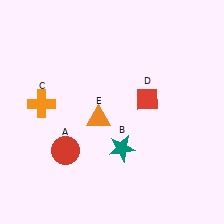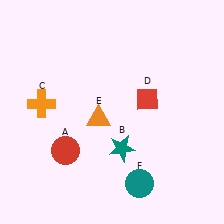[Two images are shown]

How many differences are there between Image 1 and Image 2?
There is 1 difference between the two images.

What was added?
A teal circle (F) was added in Image 2.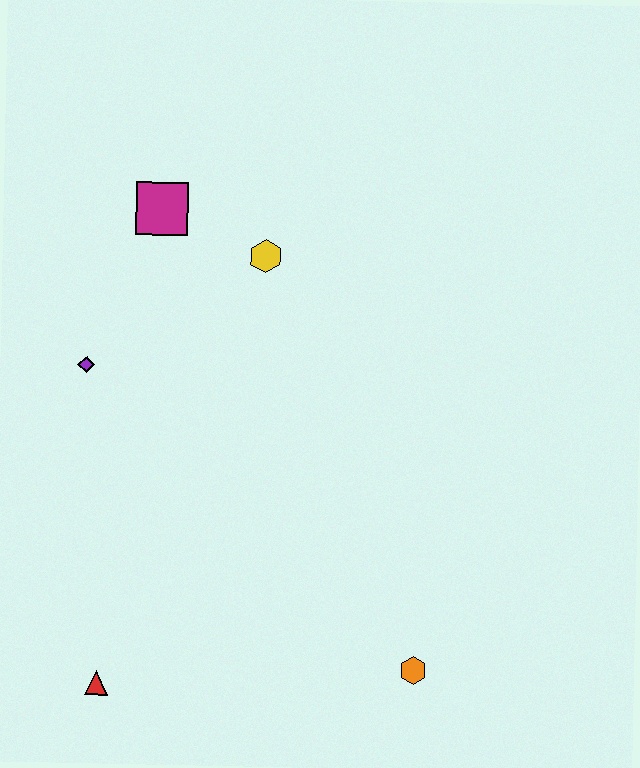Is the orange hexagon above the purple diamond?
No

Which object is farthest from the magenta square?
The orange hexagon is farthest from the magenta square.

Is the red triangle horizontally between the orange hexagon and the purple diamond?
Yes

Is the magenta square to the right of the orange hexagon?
No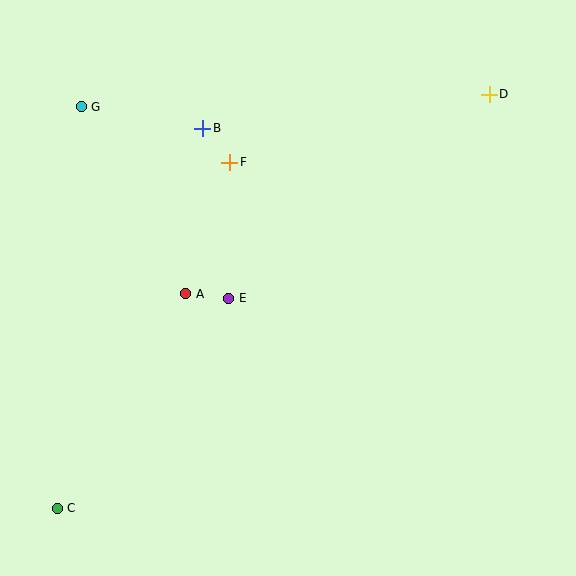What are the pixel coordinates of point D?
Point D is at (489, 94).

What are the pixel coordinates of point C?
Point C is at (57, 508).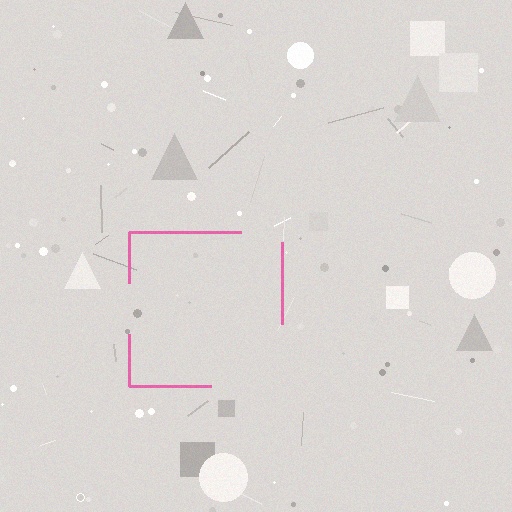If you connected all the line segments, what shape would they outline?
They would outline a square.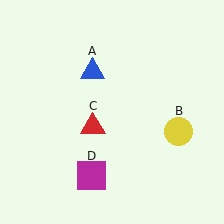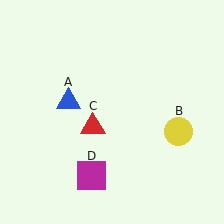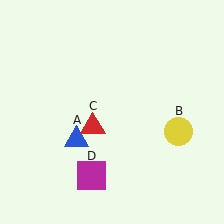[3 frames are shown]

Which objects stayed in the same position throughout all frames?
Yellow circle (object B) and red triangle (object C) and magenta square (object D) remained stationary.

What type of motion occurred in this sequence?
The blue triangle (object A) rotated counterclockwise around the center of the scene.